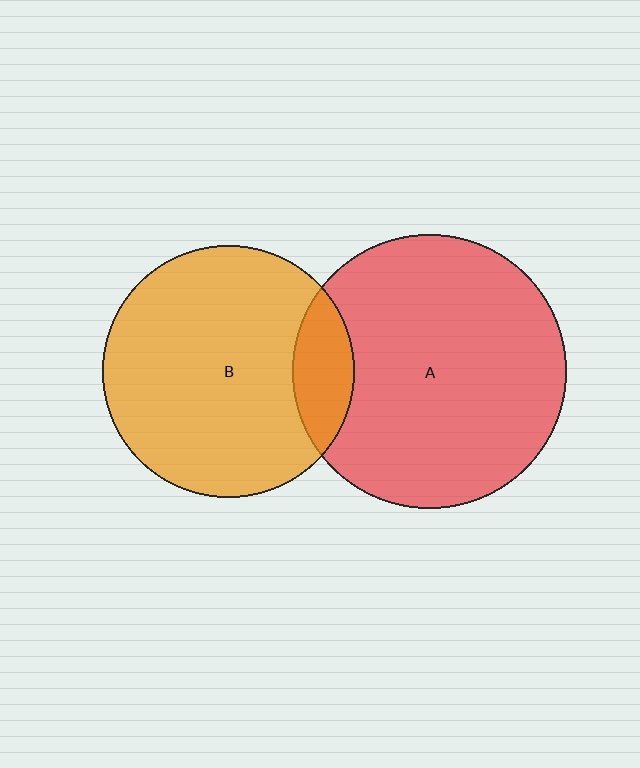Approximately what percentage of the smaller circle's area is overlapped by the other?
Approximately 15%.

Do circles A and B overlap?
Yes.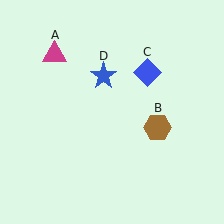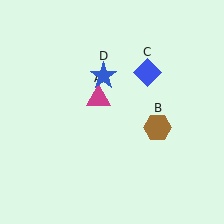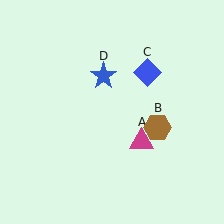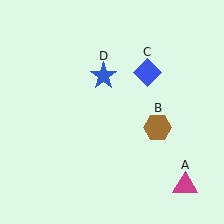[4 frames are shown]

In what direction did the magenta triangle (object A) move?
The magenta triangle (object A) moved down and to the right.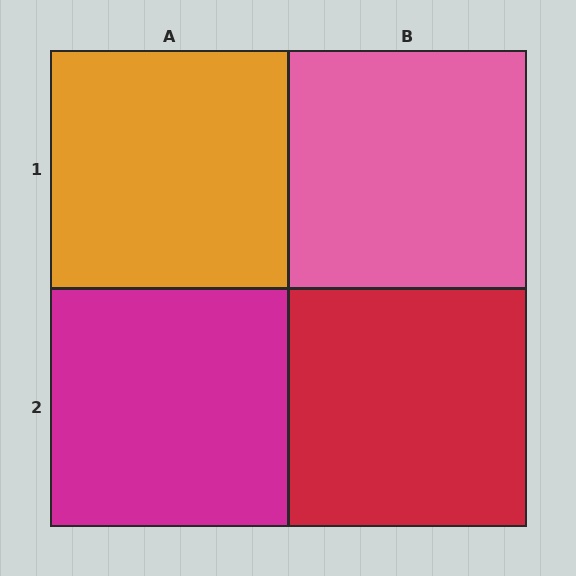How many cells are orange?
1 cell is orange.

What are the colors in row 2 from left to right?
Magenta, red.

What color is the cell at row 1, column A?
Orange.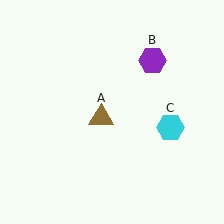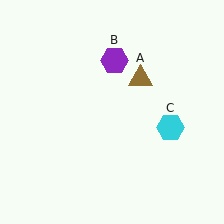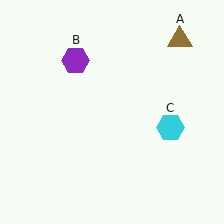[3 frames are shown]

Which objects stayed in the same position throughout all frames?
Cyan hexagon (object C) remained stationary.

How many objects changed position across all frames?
2 objects changed position: brown triangle (object A), purple hexagon (object B).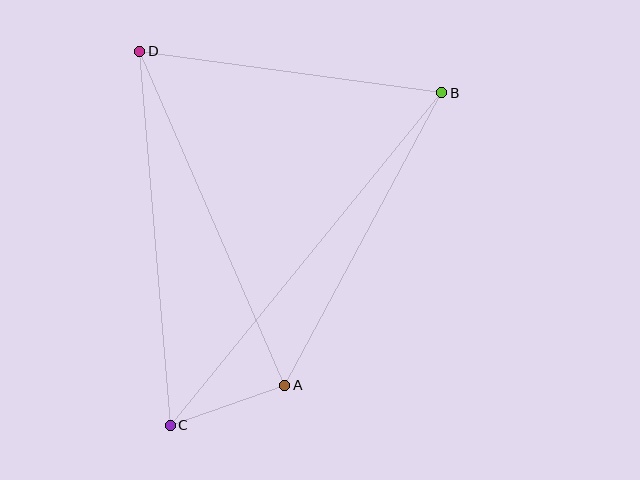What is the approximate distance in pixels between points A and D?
The distance between A and D is approximately 364 pixels.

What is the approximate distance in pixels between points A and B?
The distance between A and B is approximately 332 pixels.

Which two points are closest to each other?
Points A and C are closest to each other.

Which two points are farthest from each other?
Points B and C are farthest from each other.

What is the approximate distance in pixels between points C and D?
The distance between C and D is approximately 375 pixels.